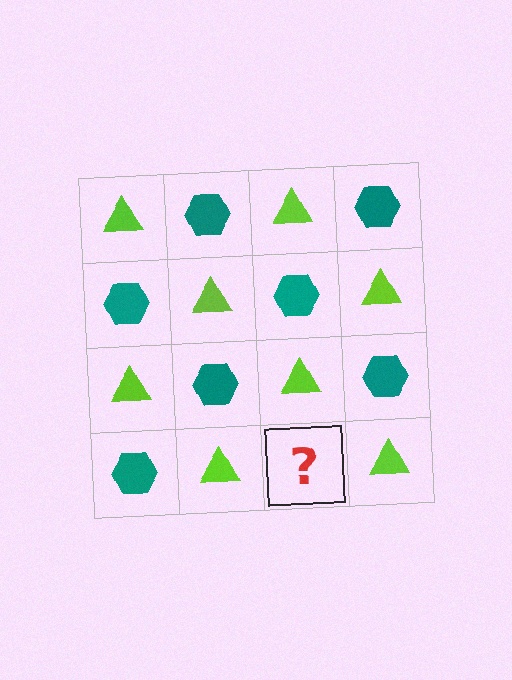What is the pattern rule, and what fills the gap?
The rule is that it alternates lime triangle and teal hexagon in a checkerboard pattern. The gap should be filled with a teal hexagon.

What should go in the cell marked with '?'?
The missing cell should contain a teal hexagon.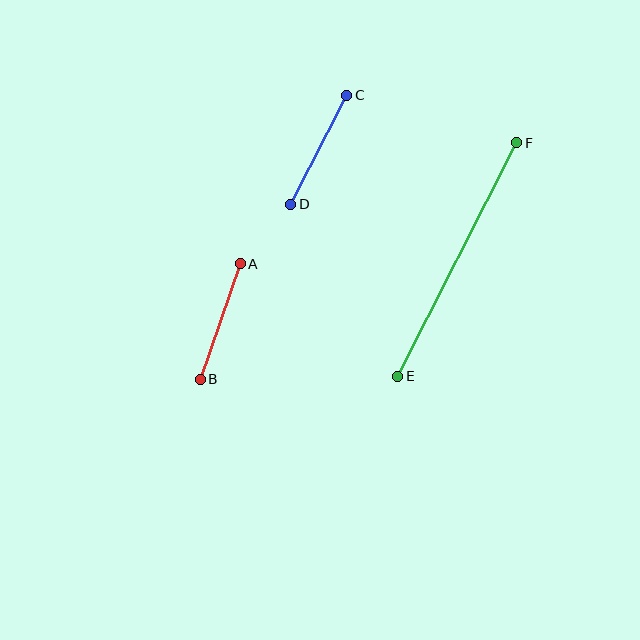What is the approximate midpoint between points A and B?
The midpoint is at approximately (220, 322) pixels.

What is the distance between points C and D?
The distance is approximately 122 pixels.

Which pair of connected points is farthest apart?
Points E and F are farthest apart.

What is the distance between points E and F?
The distance is approximately 262 pixels.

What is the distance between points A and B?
The distance is approximately 122 pixels.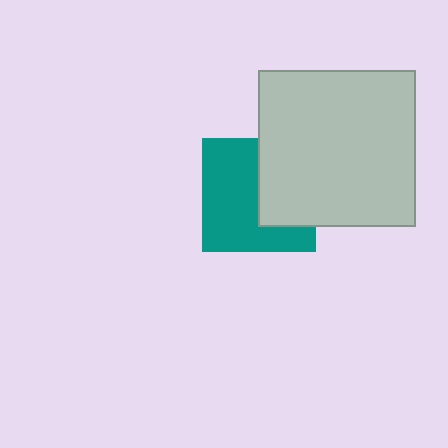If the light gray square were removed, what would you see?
You would see the complete teal square.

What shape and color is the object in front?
The object in front is a light gray square.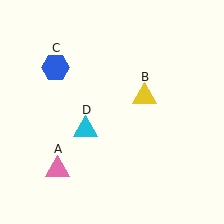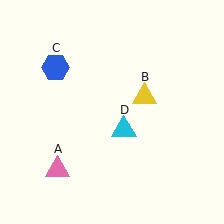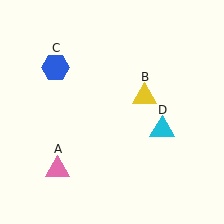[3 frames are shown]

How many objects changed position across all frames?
1 object changed position: cyan triangle (object D).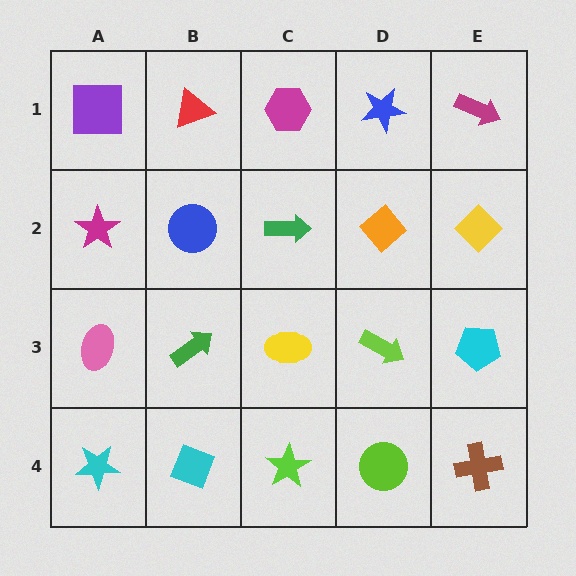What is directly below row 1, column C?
A green arrow.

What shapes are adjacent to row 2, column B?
A red triangle (row 1, column B), a green arrow (row 3, column B), a magenta star (row 2, column A), a green arrow (row 2, column C).